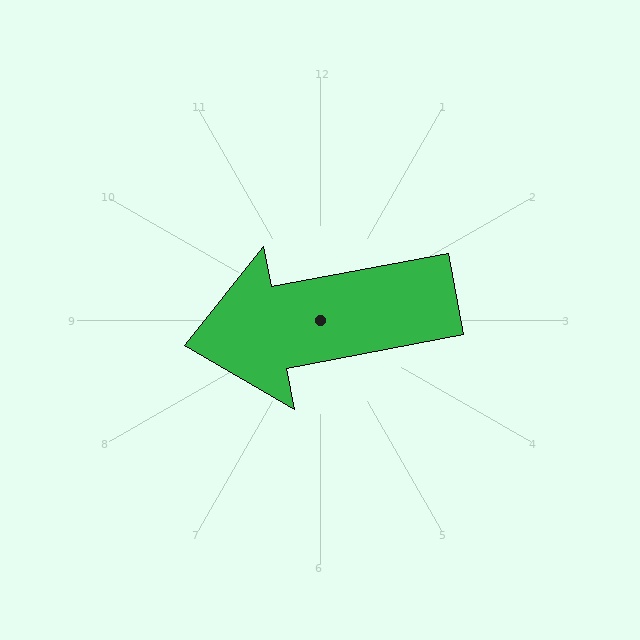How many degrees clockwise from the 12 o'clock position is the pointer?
Approximately 259 degrees.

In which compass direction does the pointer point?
West.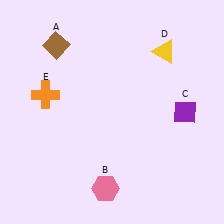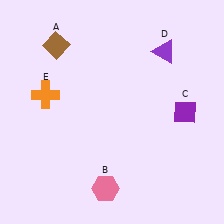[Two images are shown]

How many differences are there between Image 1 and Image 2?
There is 1 difference between the two images.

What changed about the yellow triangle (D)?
In Image 1, D is yellow. In Image 2, it changed to purple.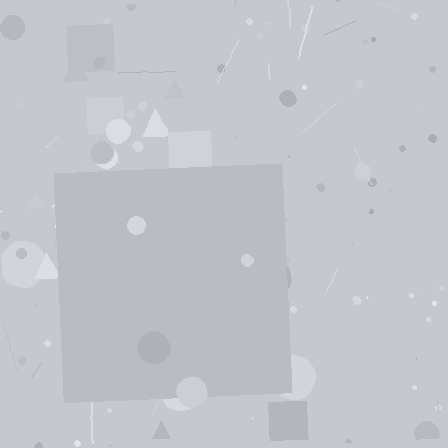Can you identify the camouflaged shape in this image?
The camouflaged shape is a square.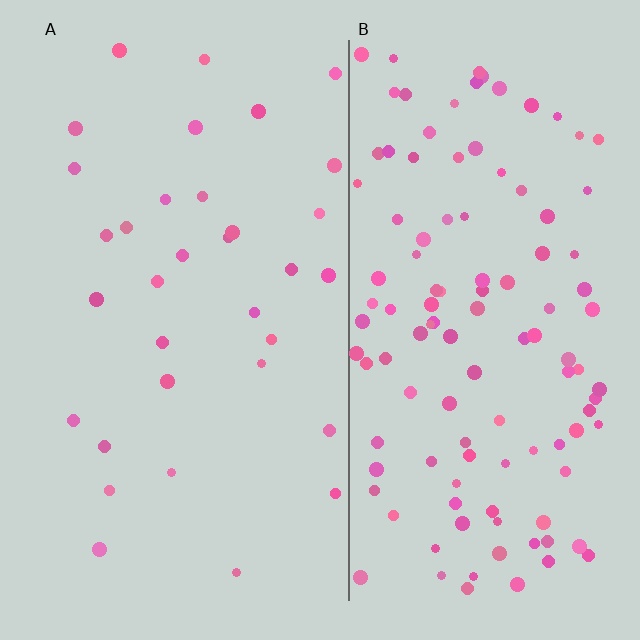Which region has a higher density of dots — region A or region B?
B (the right).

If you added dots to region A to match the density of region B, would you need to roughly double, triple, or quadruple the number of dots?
Approximately quadruple.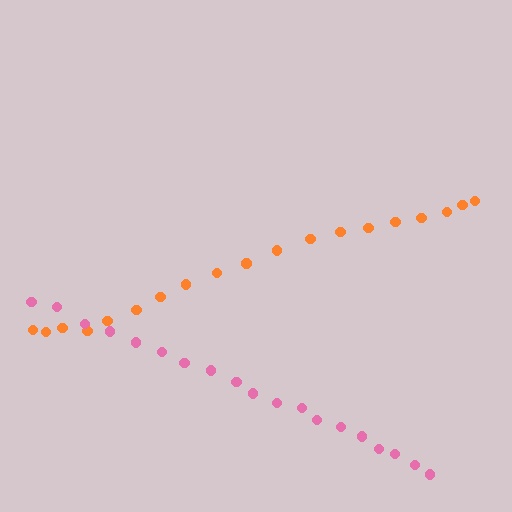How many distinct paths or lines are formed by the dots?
There are 2 distinct paths.